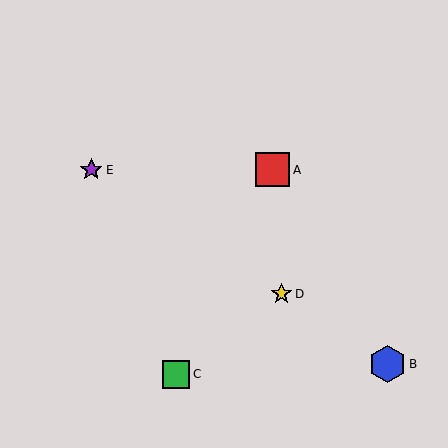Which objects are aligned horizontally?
Objects A, E are aligned horizontally.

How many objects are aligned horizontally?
2 objects (A, E) are aligned horizontally.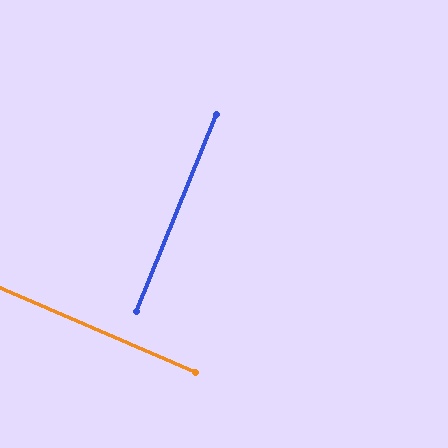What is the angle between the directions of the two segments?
Approximately 89 degrees.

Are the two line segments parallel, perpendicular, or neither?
Perpendicular — they meet at approximately 89°.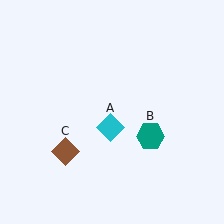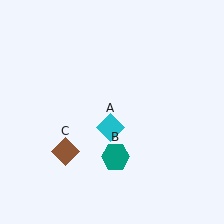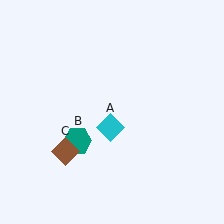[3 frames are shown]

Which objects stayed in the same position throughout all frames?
Cyan diamond (object A) and brown diamond (object C) remained stationary.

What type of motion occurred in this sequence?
The teal hexagon (object B) rotated clockwise around the center of the scene.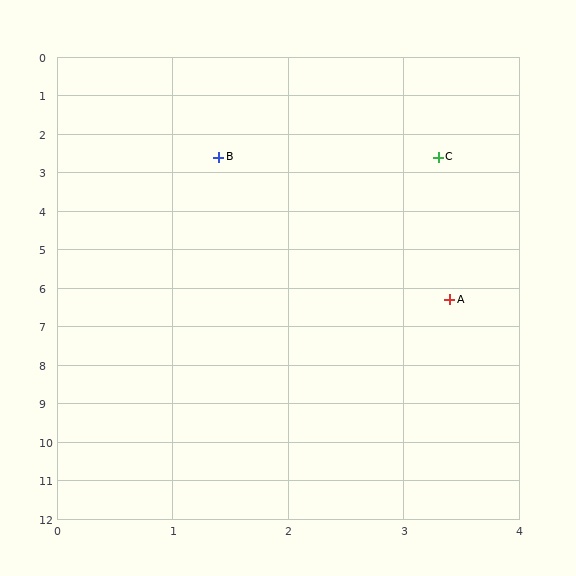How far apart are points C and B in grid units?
Points C and B are about 1.9 grid units apart.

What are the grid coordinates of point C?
Point C is at approximately (3.3, 2.6).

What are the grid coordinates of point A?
Point A is at approximately (3.4, 6.3).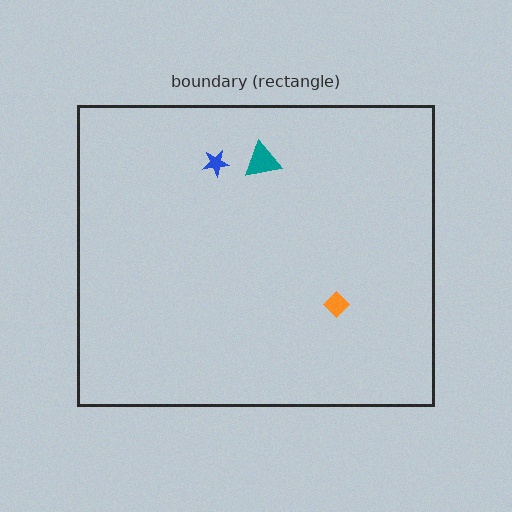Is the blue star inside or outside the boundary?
Inside.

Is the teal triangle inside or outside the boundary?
Inside.